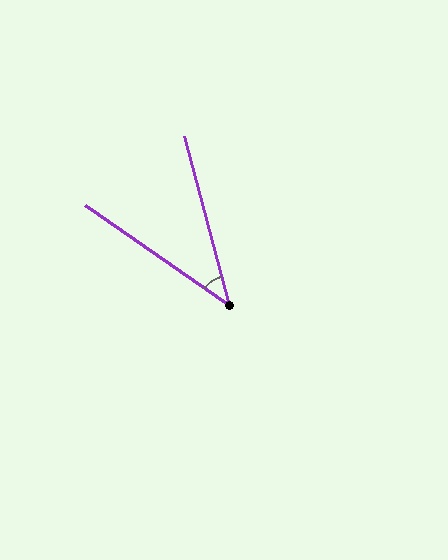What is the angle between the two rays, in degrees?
Approximately 40 degrees.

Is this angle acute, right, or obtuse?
It is acute.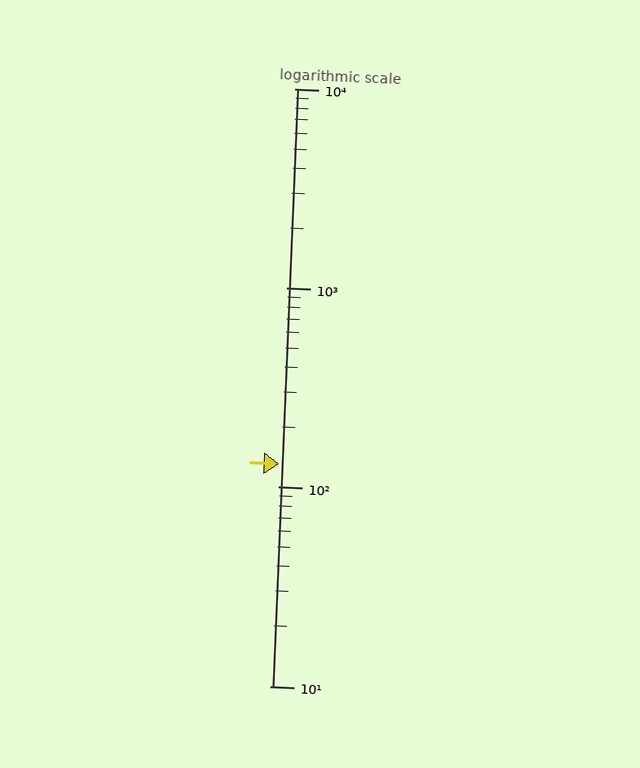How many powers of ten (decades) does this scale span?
The scale spans 3 decades, from 10 to 10000.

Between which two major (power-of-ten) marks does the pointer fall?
The pointer is between 100 and 1000.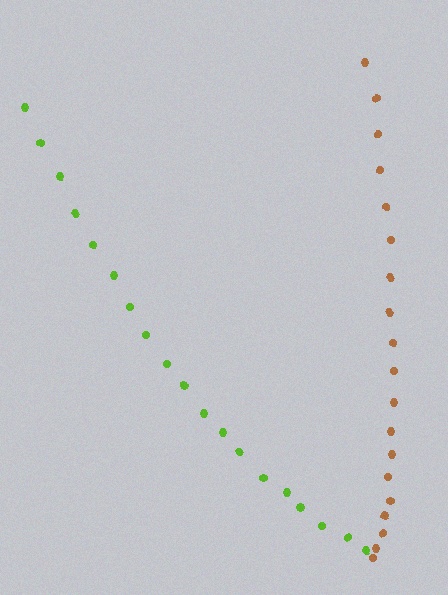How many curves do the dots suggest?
There are 2 distinct paths.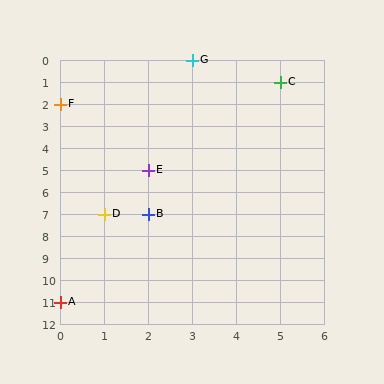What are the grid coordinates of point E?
Point E is at grid coordinates (2, 5).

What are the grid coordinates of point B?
Point B is at grid coordinates (2, 7).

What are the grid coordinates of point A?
Point A is at grid coordinates (0, 11).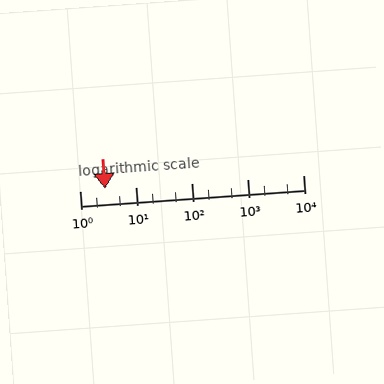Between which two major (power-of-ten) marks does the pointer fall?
The pointer is between 1 and 10.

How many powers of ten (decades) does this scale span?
The scale spans 4 decades, from 1 to 10000.